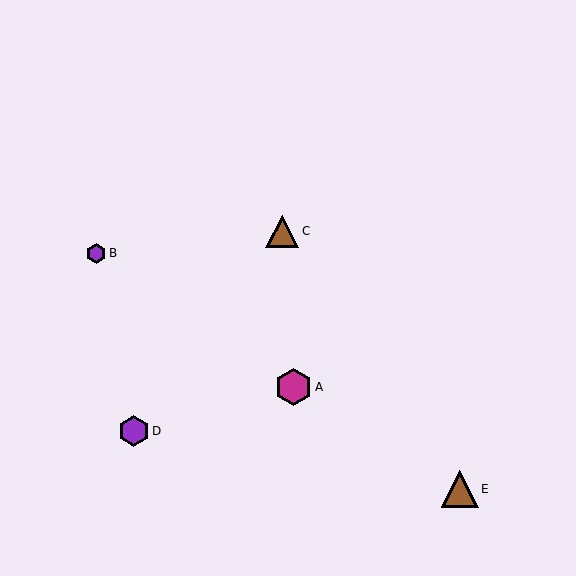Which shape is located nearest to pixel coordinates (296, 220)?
The brown triangle (labeled C) at (282, 231) is nearest to that location.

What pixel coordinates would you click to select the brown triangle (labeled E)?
Click at (460, 489) to select the brown triangle E.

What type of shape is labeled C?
Shape C is a brown triangle.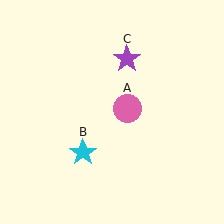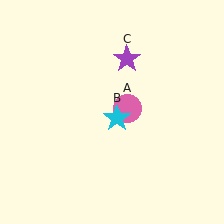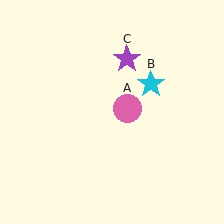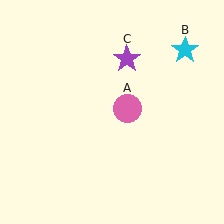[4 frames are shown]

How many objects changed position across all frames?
1 object changed position: cyan star (object B).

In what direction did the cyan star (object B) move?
The cyan star (object B) moved up and to the right.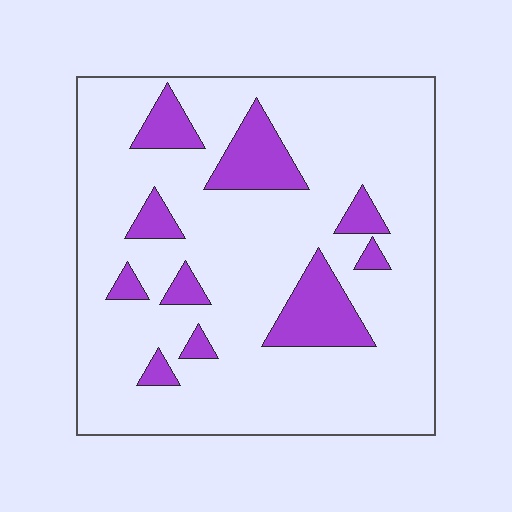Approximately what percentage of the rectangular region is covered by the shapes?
Approximately 15%.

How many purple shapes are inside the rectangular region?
10.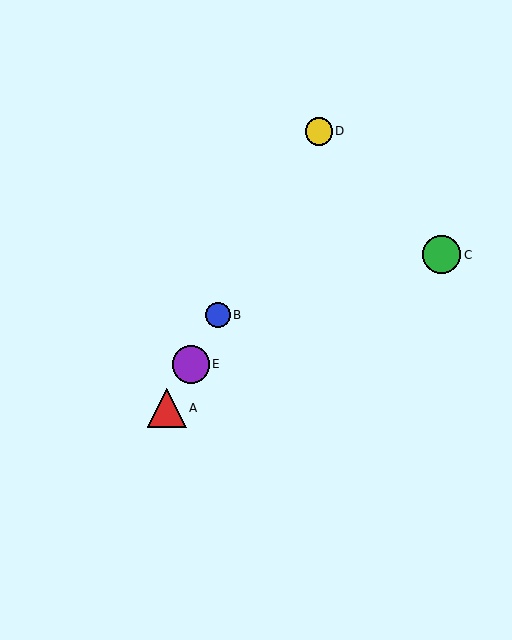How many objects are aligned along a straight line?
4 objects (A, B, D, E) are aligned along a straight line.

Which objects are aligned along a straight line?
Objects A, B, D, E are aligned along a straight line.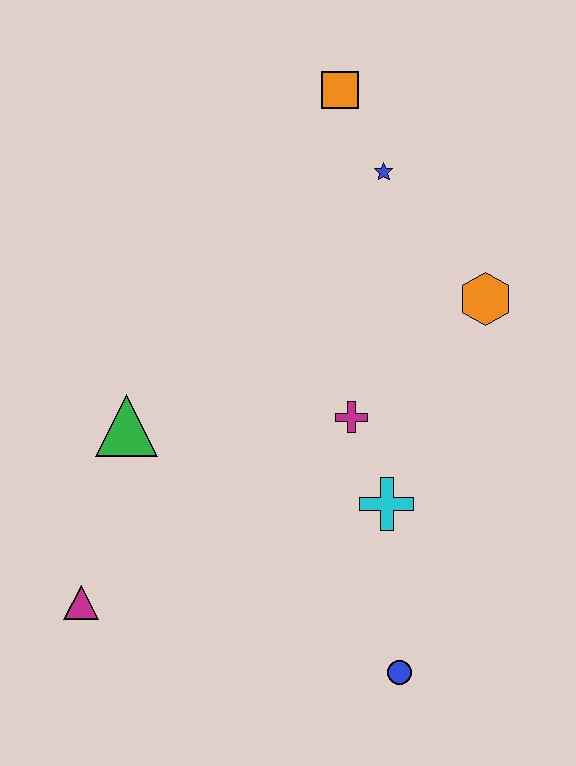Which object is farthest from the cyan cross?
The orange square is farthest from the cyan cross.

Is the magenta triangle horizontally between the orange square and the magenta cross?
No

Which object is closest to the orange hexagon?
The blue star is closest to the orange hexagon.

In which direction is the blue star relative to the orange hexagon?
The blue star is above the orange hexagon.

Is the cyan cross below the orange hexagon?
Yes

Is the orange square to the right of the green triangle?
Yes